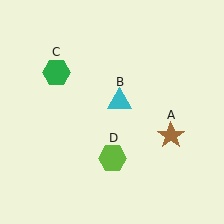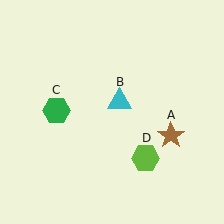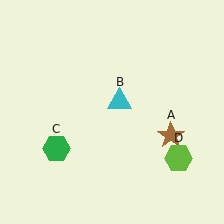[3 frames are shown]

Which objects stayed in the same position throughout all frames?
Brown star (object A) and cyan triangle (object B) remained stationary.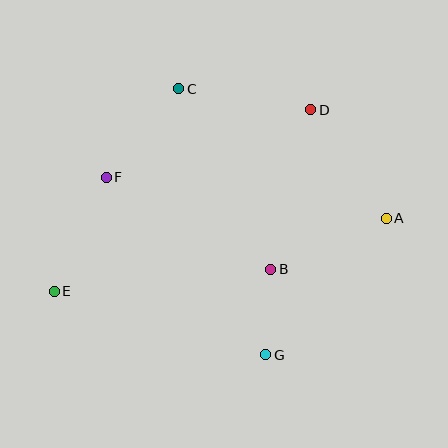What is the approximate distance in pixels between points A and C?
The distance between A and C is approximately 245 pixels.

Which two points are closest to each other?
Points B and G are closest to each other.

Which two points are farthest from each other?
Points A and E are farthest from each other.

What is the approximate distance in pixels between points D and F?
The distance between D and F is approximately 215 pixels.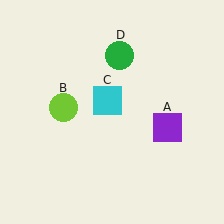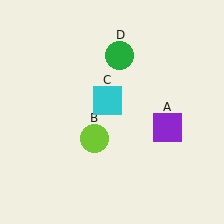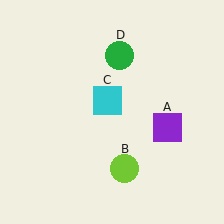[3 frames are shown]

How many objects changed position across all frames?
1 object changed position: lime circle (object B).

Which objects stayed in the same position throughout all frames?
Purple square (object A) and cyan square (object C) and green circle (object D) remained stationary.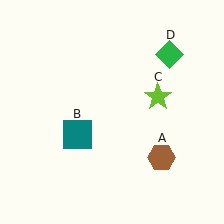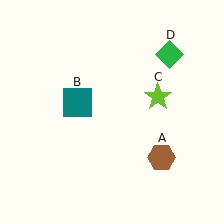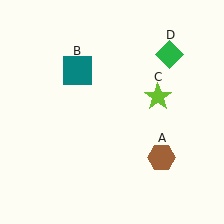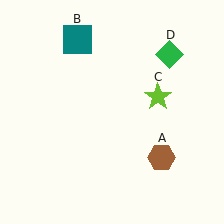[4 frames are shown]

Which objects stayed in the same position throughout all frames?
Brown hexagon (object A) and lime star (object C) and green diamond (object D) remained stationary.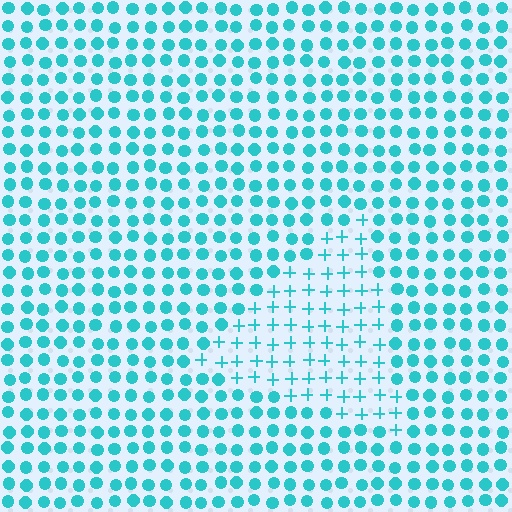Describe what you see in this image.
The image is filled with small cyan elements arranged in a uniform grid. A triangle-shaped region contains plus signs, while the surrounding area contains circles. The boundary is defined purely by the change in element shape.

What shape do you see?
I see a triangle.